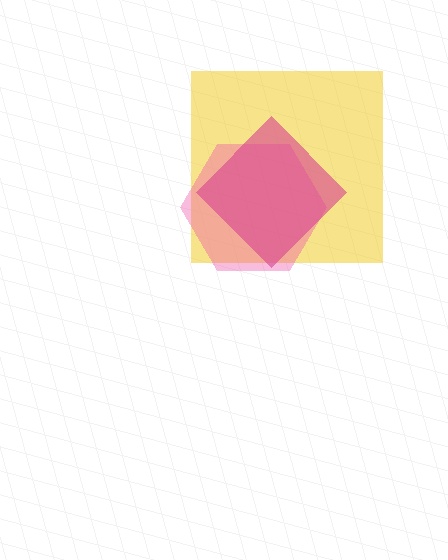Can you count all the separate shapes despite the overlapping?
Yes, there are 3 separate shapes.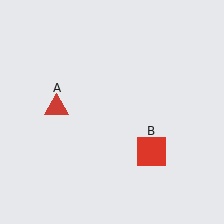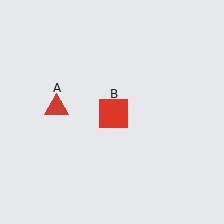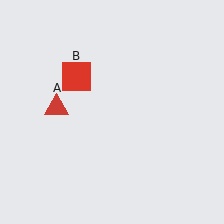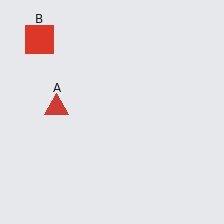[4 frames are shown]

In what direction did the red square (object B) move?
The red square (object B) moved up and to the left.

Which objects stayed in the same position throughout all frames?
Red triangle (object A) remained stationary.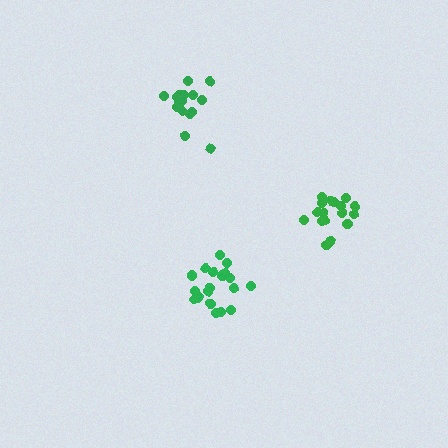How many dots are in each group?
Group 1: 17 dots, Group 2: 17 dots, Group 3: 20 dots (54 total).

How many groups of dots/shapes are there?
There are 3 groups.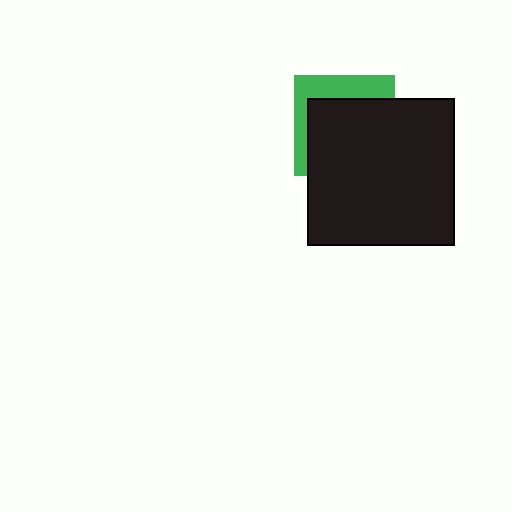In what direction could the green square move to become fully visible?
The green square could move toward the upper-left. That would shift it out from behind the black square entirely.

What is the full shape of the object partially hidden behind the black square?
The partially hidden object is a green square.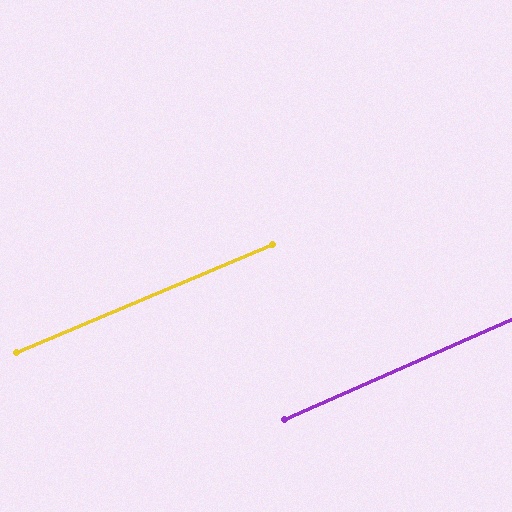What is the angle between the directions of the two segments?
Approximately 1 degree.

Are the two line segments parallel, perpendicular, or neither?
Parallel — their directions differ by only 1.0°.